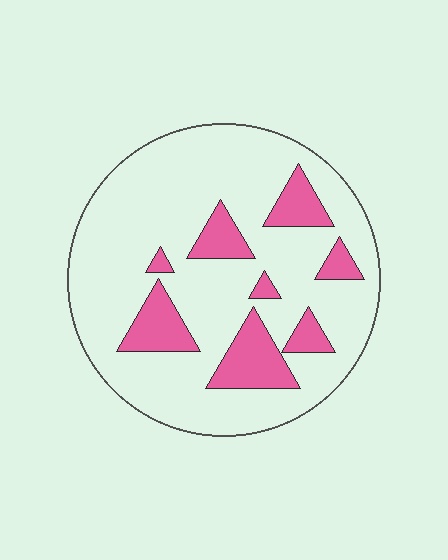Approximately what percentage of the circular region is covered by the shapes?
Approximately 20%.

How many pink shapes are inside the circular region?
8.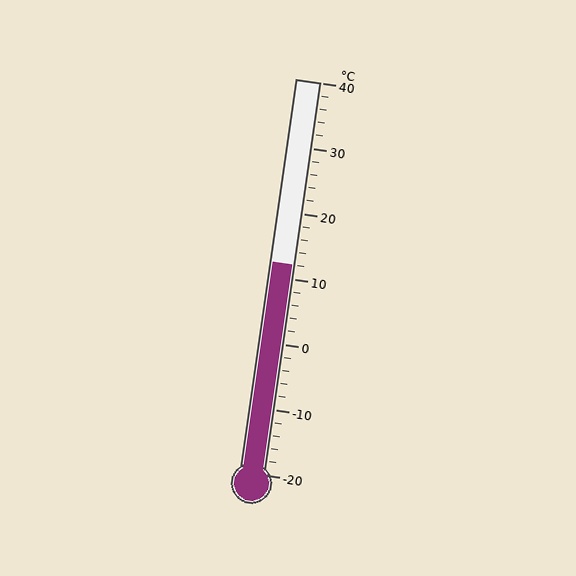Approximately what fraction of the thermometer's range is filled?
The thermometer is filled to approximately 55% of its range.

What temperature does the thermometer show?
The thermometer shows approximately 12°C.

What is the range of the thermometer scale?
The thermometer scale ranges from -20°C to 40°C.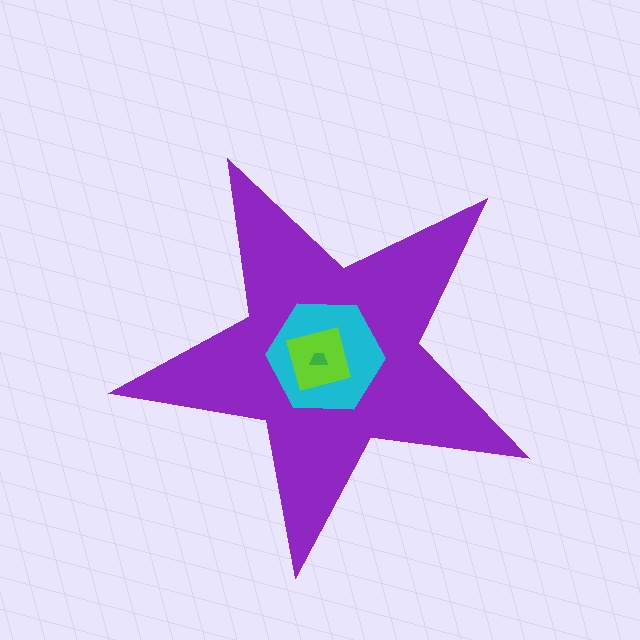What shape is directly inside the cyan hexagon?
The lime square.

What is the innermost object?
The green trapezoid.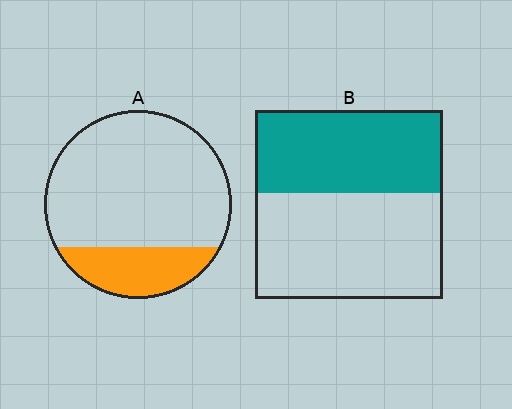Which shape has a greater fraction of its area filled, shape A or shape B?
Shape B.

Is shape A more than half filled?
No.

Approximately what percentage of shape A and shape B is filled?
A is approximately 20% and B is approximately 45%.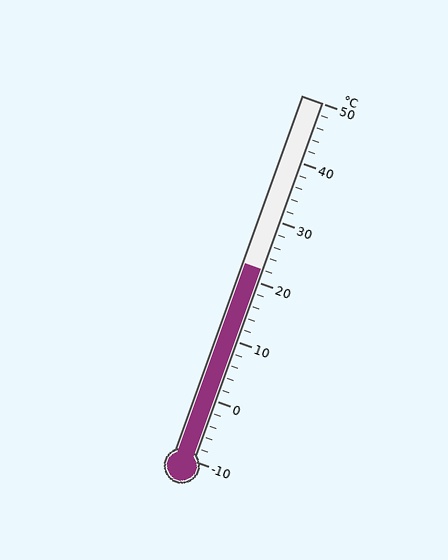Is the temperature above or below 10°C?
The temperature is above 10°C.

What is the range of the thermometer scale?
The thermometer scale ranges from -10°C to 50°C.